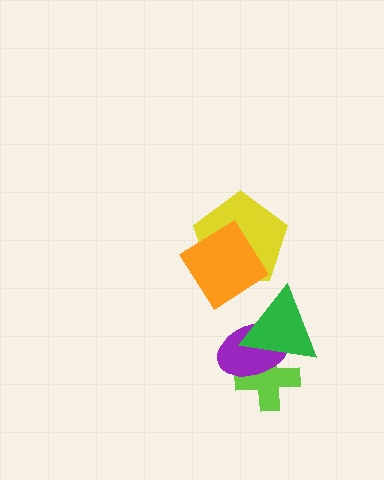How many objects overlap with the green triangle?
2 objects overlap with the green triangle.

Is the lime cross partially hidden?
Yes, it is partially covered by another shape.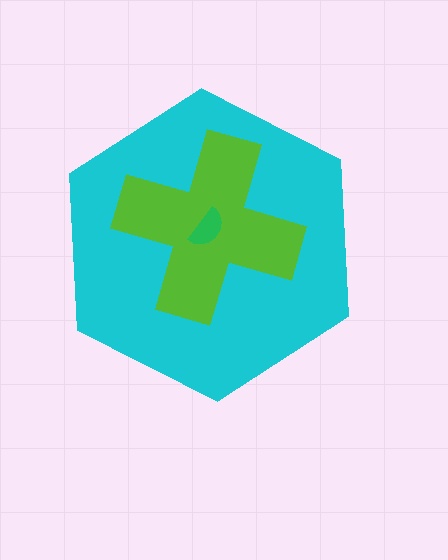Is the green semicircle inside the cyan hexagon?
Yes.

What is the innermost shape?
The green semicircle.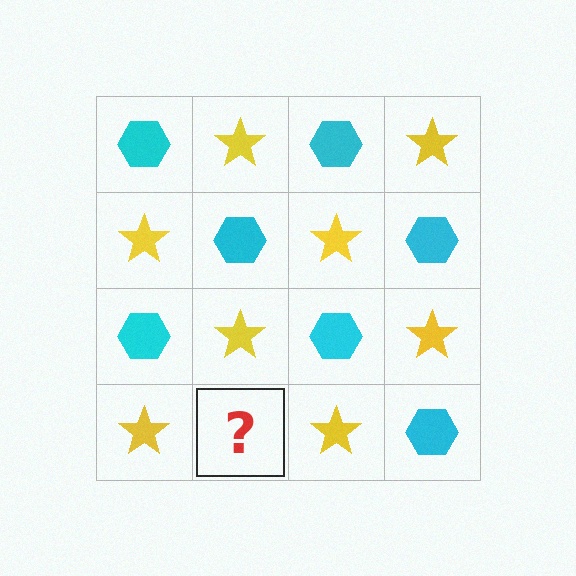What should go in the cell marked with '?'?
The missing cell should contain a cyan hexagon.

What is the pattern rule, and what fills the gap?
The rule is that it alternates cyan hexagon and yellow star in a checkerboard pattern. The gap should be filled with a cyan hexagon.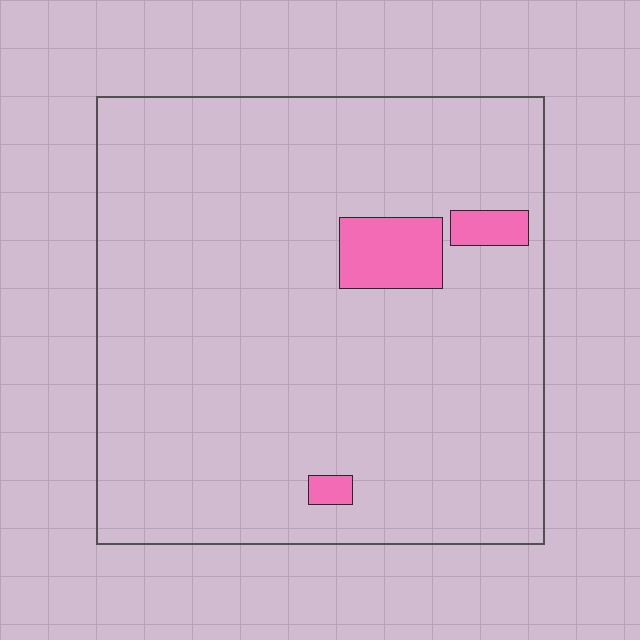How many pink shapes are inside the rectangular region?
3.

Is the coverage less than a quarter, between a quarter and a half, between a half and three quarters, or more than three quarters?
Less than a quarter.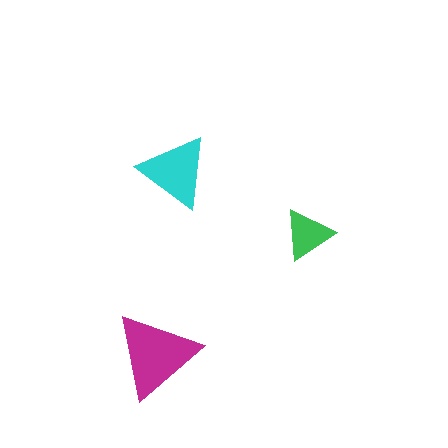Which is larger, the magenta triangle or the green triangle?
The magenta one.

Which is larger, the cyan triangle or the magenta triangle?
The magenta one.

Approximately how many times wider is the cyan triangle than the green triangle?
About 1.5 times wider.